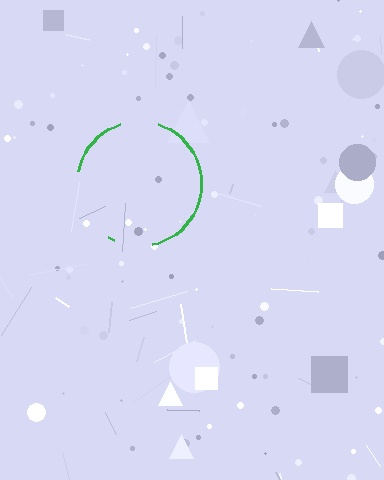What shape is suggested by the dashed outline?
The dashed outline suggests a circle.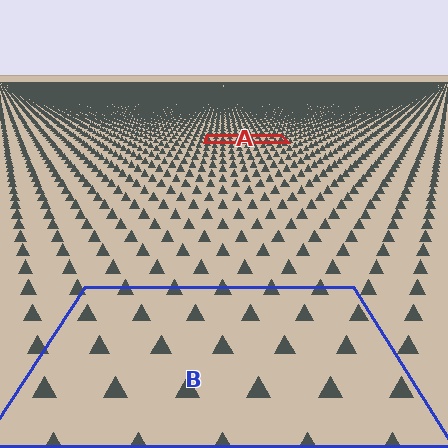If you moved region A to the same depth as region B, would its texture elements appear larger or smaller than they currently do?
They would appear larger. At a closer depth, the same texture elements are projected at a bigger on-screen size.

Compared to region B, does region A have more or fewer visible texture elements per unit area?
Region A has more texture elements per unit area — they are packed more densely because it is farther away.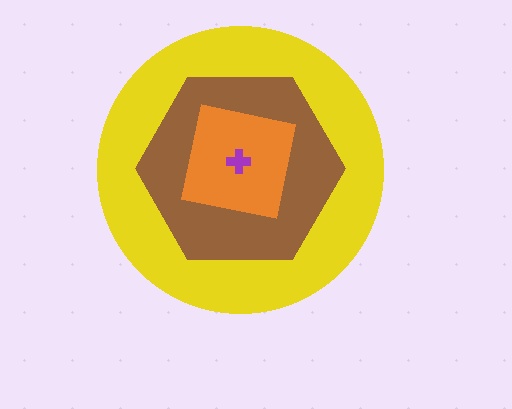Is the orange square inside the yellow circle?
Yes.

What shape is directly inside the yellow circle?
The brown hexagon.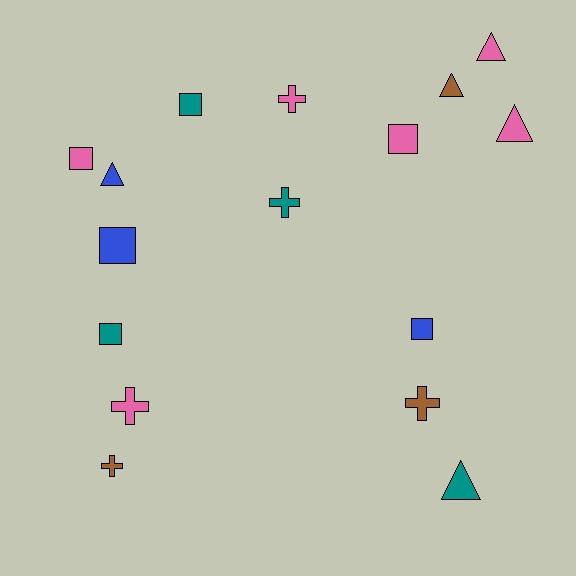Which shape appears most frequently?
Square, with 6 objects.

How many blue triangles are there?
There is 1 blue triangle.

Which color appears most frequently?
Pink, with 6 objects.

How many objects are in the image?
There are 16 objects.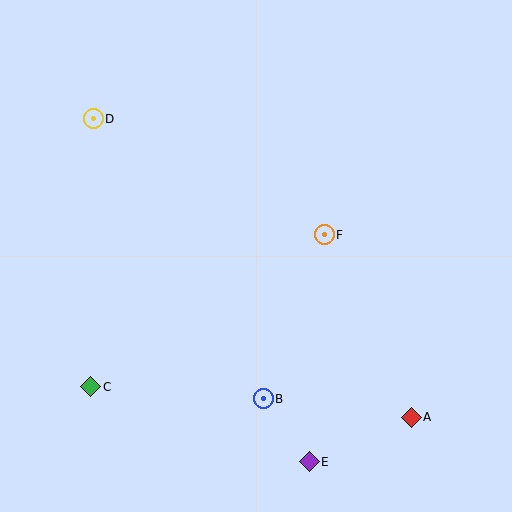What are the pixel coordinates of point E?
Point E is at (309, 462).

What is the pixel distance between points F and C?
The distance between F and C is 278 pixels.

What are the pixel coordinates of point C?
Point C is at (91, 387).